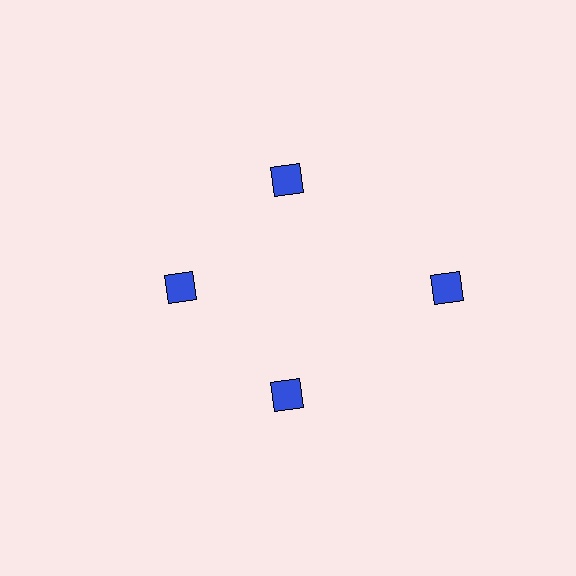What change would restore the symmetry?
The symmetry would be restored by moving it inward, back onto the ring so that all 4 diamonds sit at equal angles and equal distance from the center.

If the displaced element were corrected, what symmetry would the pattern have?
It would have 4-fold rotational symmetry — the pattern would map onto itself every 90 degrees.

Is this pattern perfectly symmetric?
No. The 4 blue diamonds are arranged in a ring, but one element near the 3 o'clock position is pushed outward from the center, breaking the 4-fold rotational symmetry.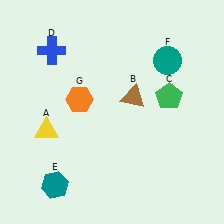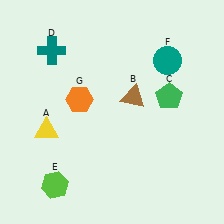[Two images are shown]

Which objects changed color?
D changed from blue to teal. E changed from teal to lime.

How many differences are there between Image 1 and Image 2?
There are 2 differences between the two images.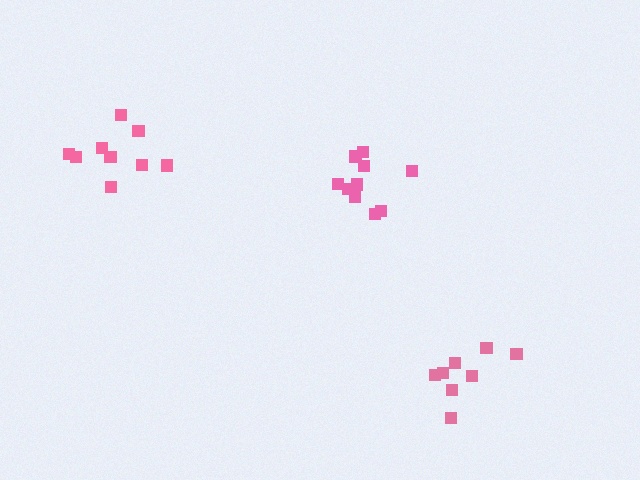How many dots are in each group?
Group 1: 8 dots, Group 2: 10 dots, Group 3: 9 dots (27 total).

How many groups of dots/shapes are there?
There are 3 groups.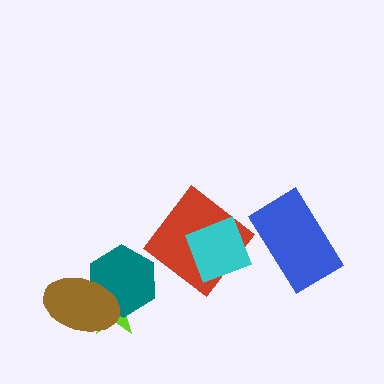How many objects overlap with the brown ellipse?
2 objects overlap with the brown ellipse.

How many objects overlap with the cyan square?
1 object overlaps with the cyan square.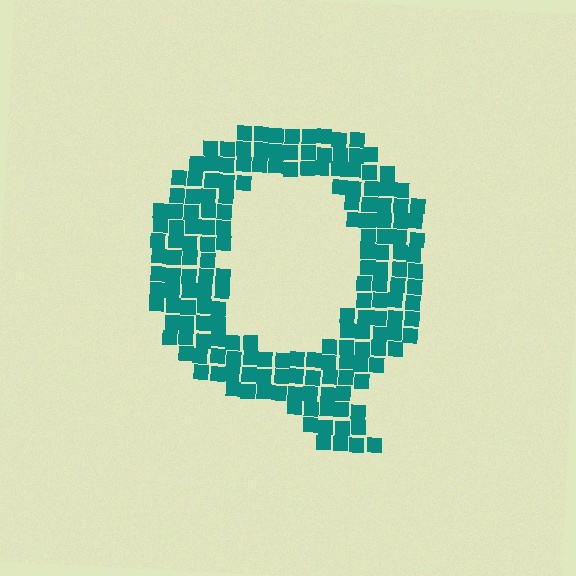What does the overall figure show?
The overall figure shows the letter Q.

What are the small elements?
The small elements are squares.